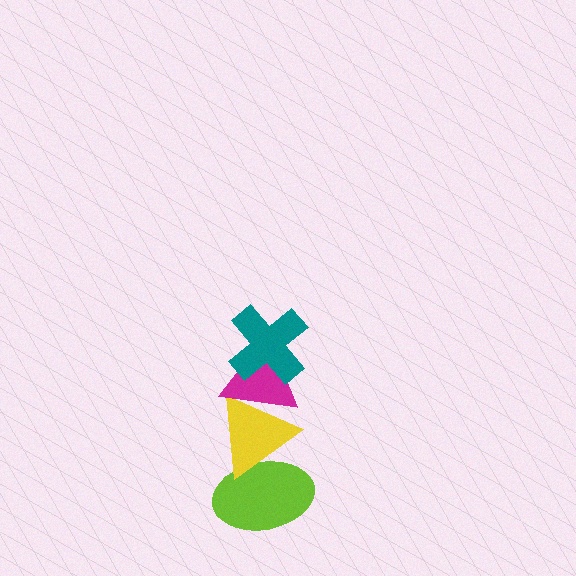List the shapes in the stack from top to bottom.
From top to bottom: the teal cross, the magenta triangle, the yellow triangle, the lime ellipse.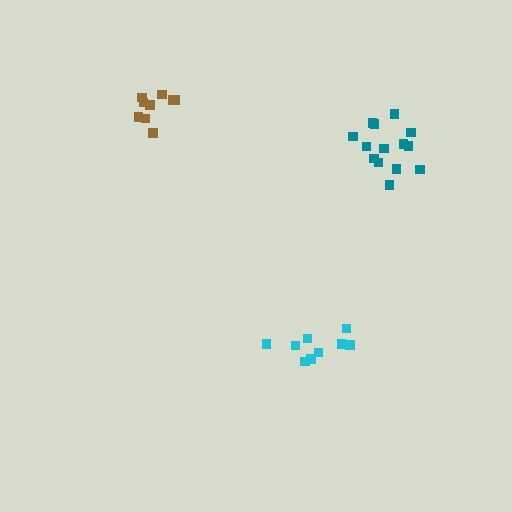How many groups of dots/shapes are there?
There are 3 groups.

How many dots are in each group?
Group 1: 9 dots, Group 2: 9 dots, Group 3: 14 dots (32 total).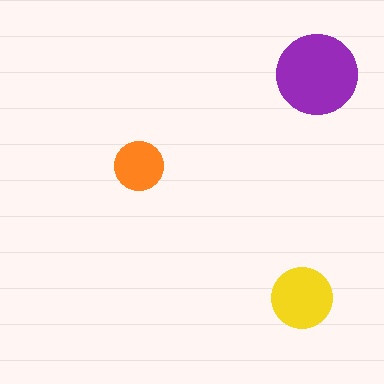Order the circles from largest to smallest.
the purple one, the yellow one, the orange one.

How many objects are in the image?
There are 3 objects in the image.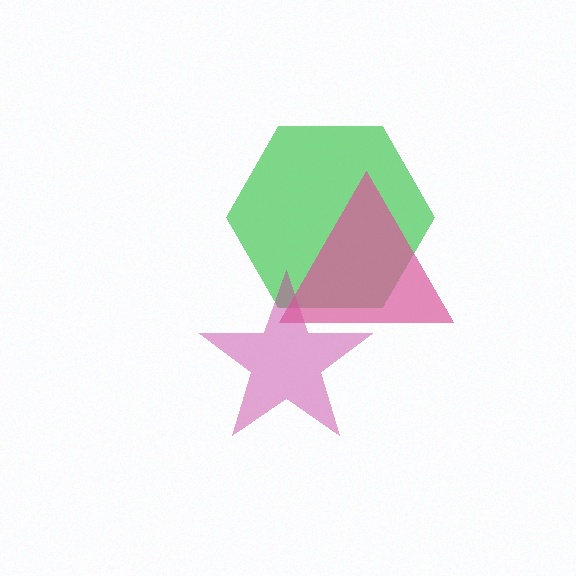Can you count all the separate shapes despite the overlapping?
Yes, there are 3 separate shapes.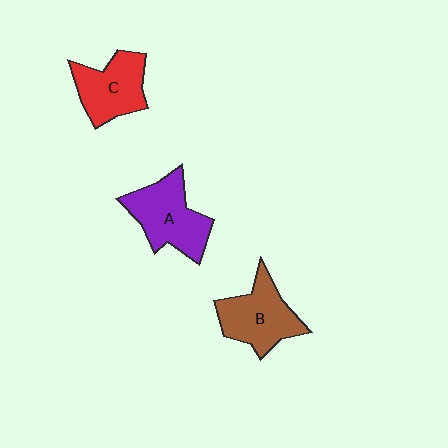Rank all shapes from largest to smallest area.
From largest to smallest: A (purple), B (brown), C (red).